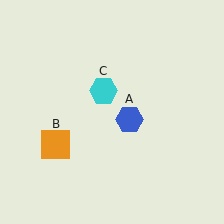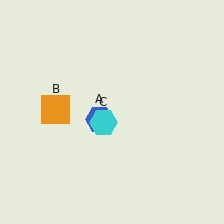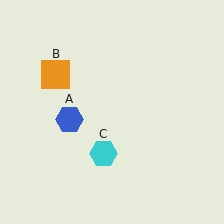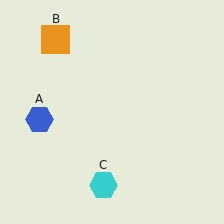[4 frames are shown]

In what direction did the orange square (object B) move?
The orange square (object B) moved up.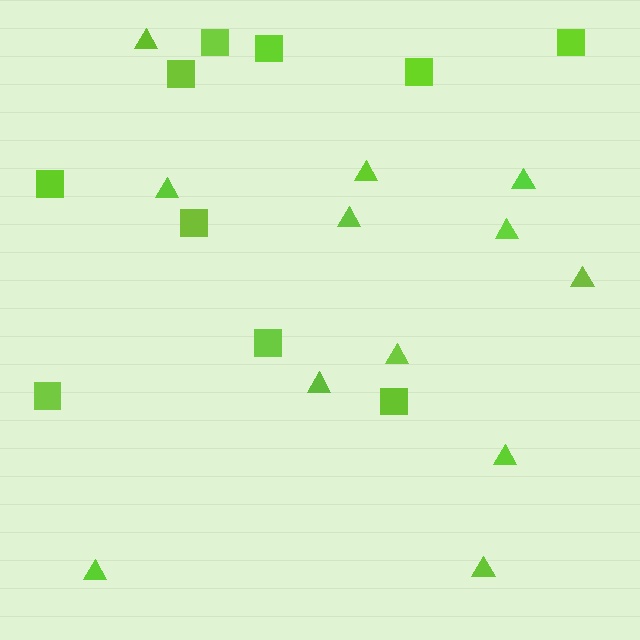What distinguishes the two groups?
There are 2 groups: one group of triangles (12) and one group of squares (10).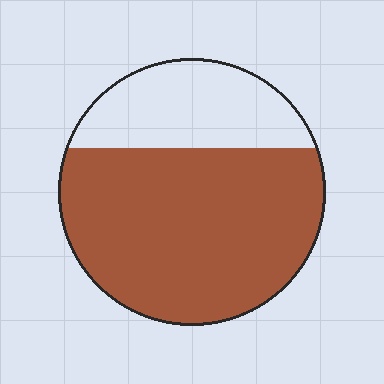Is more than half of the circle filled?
Yes.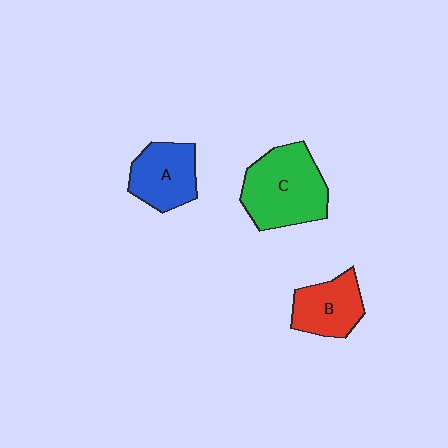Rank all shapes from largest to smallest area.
From largest to smallest: C (green), A (blue), B (red).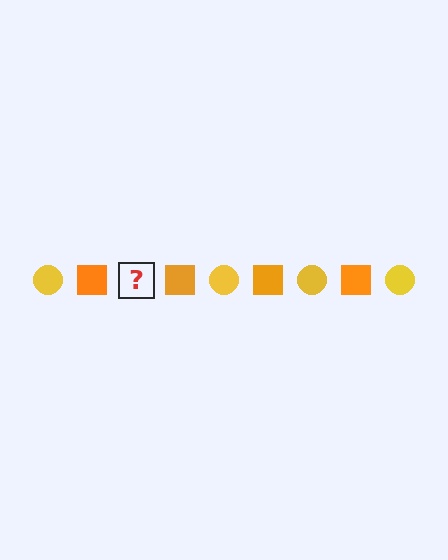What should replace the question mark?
The question mark should be replaced with a yellow circle.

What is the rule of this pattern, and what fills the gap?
The rule is that the pattern alternates between yellow circle and orange square. The gap should be filled with a yellow circle.